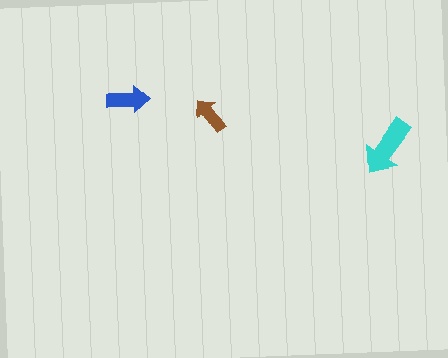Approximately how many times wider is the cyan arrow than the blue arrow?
About 1.5 times wider.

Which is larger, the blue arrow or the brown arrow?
The blue one.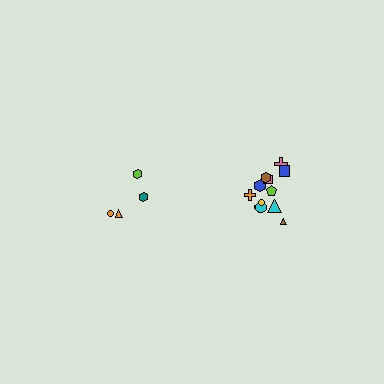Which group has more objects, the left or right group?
The right group.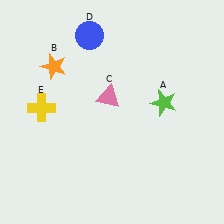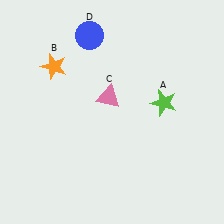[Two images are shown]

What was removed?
The yellow cross (E) was removed in Image 2.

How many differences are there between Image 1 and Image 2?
There is 1 difference between the two images.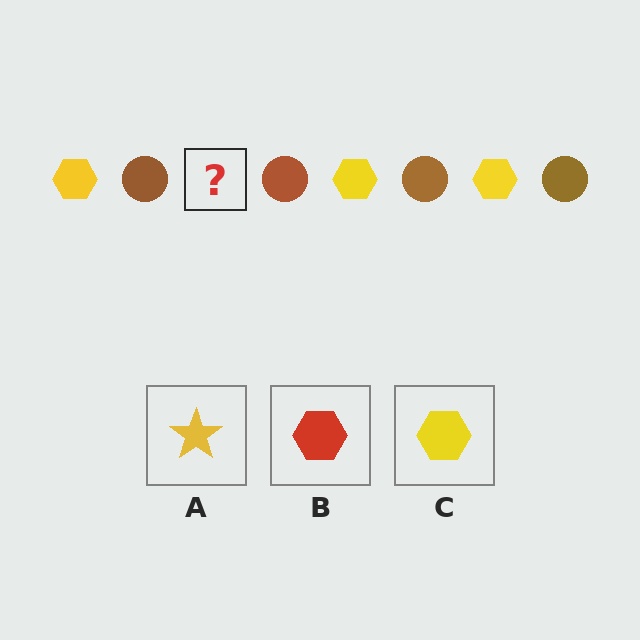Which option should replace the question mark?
Option C.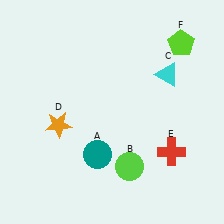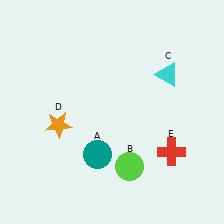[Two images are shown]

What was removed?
The lime pentagon (F) was removed in Image 2.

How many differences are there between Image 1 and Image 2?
There is 1 difference between the two images.